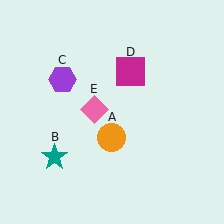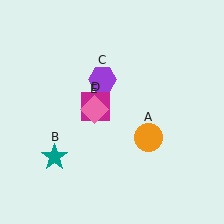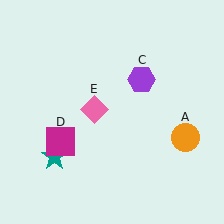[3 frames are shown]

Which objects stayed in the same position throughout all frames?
Teal star (object B) and pink diamond (object E) remained stationary.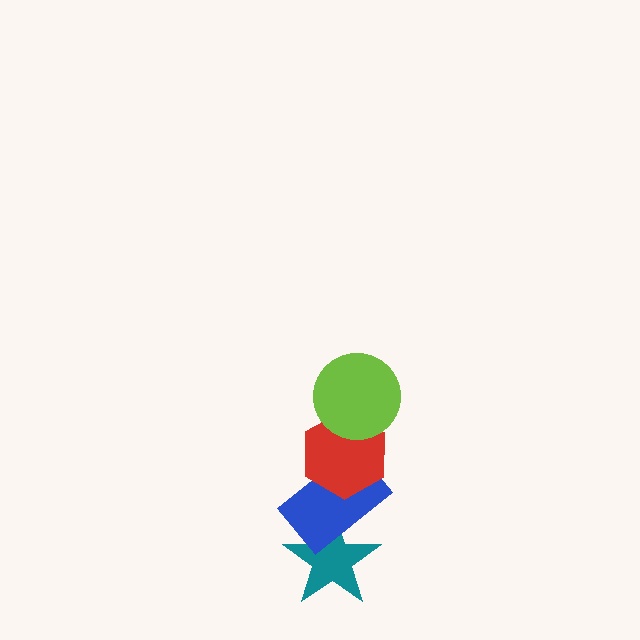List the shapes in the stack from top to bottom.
From top to bottom: the lime circle, the red hexagon, the blue rectangle, the teal star.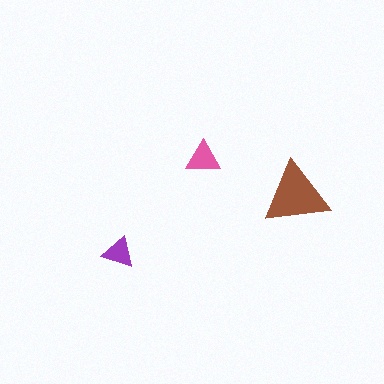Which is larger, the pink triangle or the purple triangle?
The pink one.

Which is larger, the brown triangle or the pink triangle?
The brown one.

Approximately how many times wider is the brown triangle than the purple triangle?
About 2 times wider.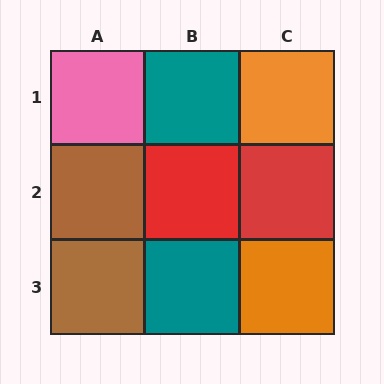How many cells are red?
2 cells are red.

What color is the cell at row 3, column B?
Teal.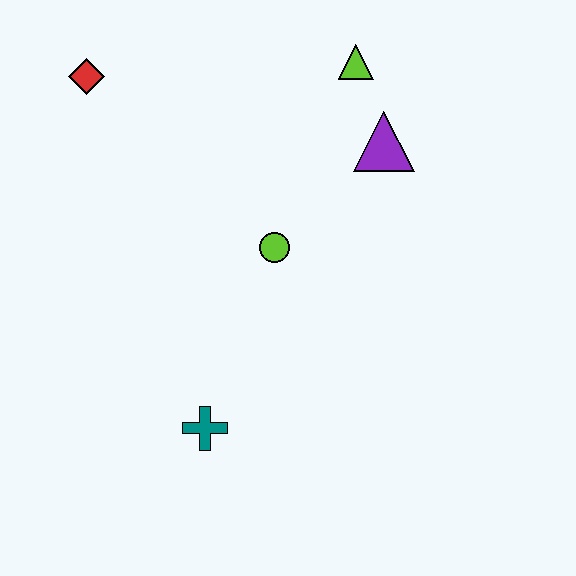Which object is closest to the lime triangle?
The purple triangle is closest to the lime triangle.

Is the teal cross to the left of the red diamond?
No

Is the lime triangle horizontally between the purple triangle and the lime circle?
Yes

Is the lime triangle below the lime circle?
No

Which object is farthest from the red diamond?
The teal cross is farthest from the red diamond.